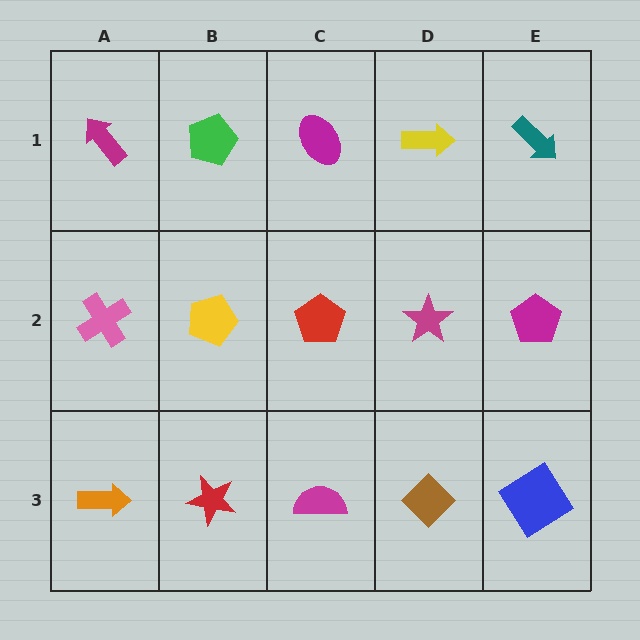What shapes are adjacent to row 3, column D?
A magenta star (row 2, column D), a magenta semicircle (row 3, column C), a blue diamond (row 3, column E).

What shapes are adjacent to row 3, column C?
A red pentagon (row 2, column C), a red star (row 3, column B), a brown diamond (row 3, column D).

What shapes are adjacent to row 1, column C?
A red pentagon (row 2, column C), a green pentagon (row 1, column B), a yellow arrow (row 1, column D).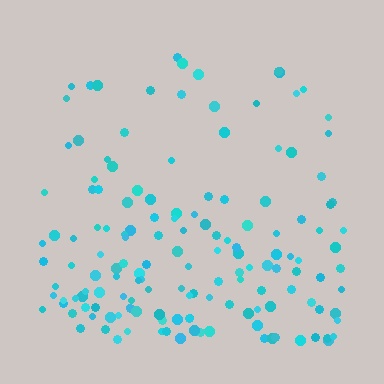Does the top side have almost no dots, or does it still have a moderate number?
Still a moderate number, just noticeably fewer than the bottom.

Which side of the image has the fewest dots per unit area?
The top.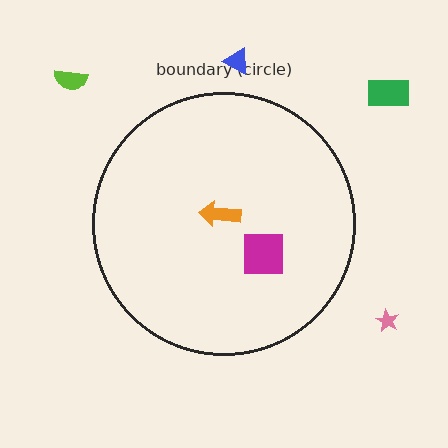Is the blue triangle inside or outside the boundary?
Outside.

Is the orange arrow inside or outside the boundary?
Inside.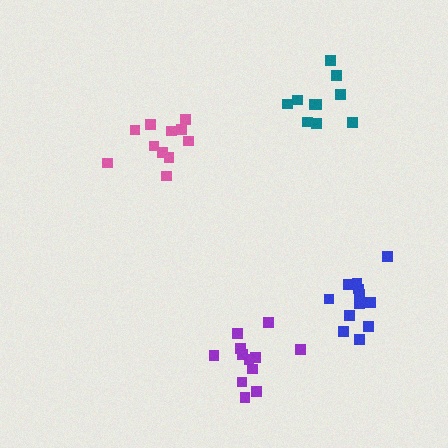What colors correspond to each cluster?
The clusters are colored: purple, teal, pink, blue.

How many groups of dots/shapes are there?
There are 4 groups.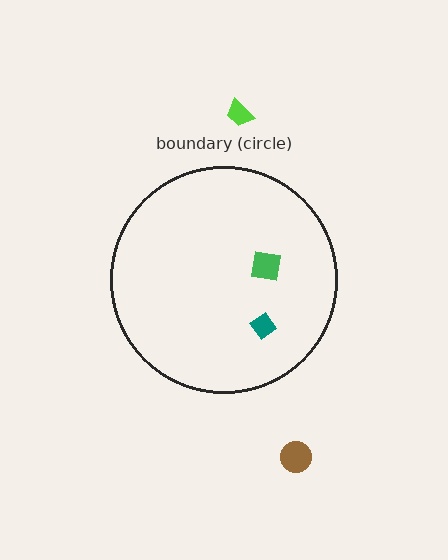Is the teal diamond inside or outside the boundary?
Inside.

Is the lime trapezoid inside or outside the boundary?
Outside.